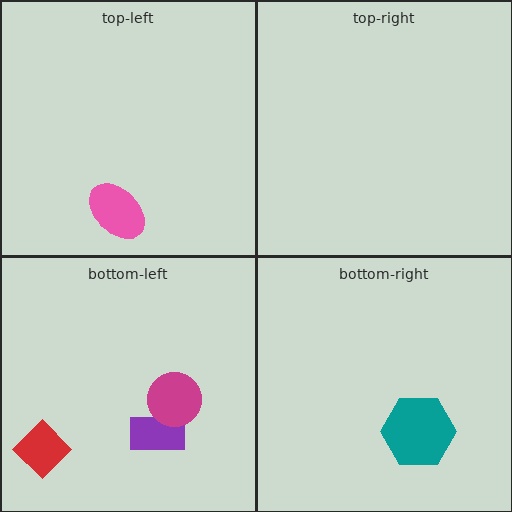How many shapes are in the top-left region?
1.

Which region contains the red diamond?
The bottom-left region.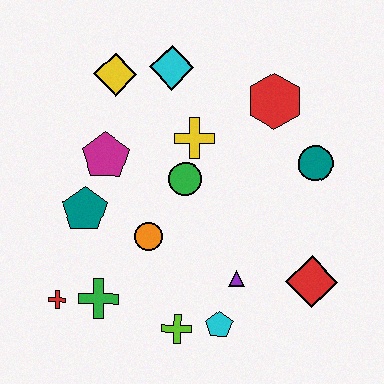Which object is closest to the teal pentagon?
The magenta pentagon is closest to the teal pentagon.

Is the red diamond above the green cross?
Yes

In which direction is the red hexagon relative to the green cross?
The red hexagon is above the green cross.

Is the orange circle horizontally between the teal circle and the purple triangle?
No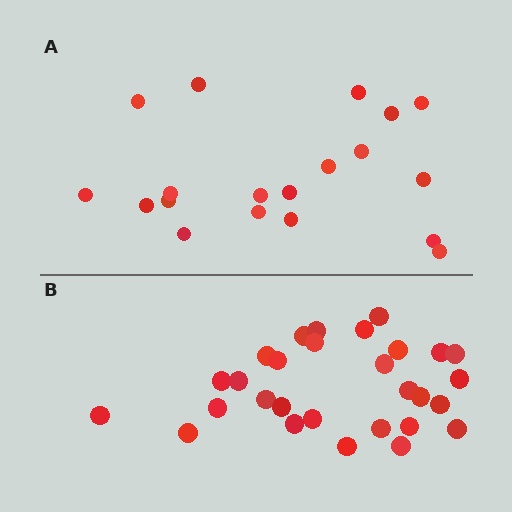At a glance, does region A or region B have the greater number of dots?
Region B (the bottom region) has more dots.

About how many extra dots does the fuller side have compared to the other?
Region B has roughly 10 or so more dots than region A.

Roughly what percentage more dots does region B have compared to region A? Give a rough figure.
About 55% more.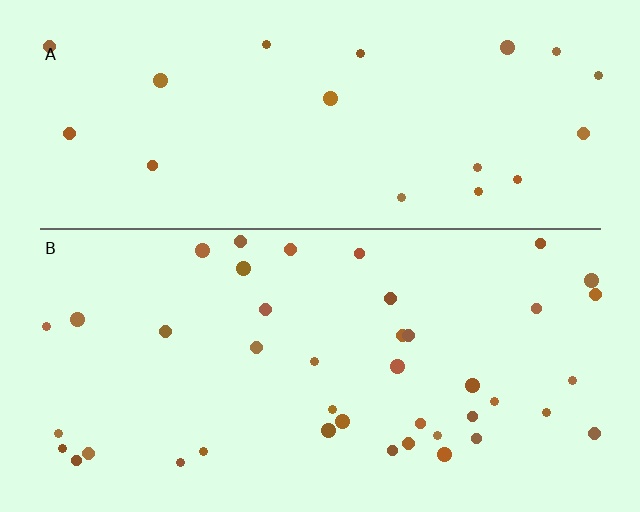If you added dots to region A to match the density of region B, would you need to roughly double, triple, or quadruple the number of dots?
Approximately double.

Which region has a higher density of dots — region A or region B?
B (the bottom).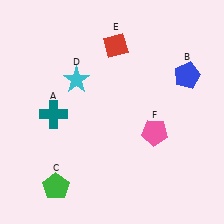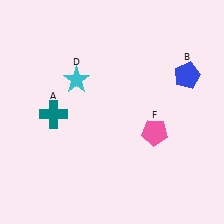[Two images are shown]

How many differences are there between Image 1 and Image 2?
There are 2 differences between the two images.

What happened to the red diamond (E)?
The red diamond (E) was removed in Image 2. It was in the top-right area of Image 1.